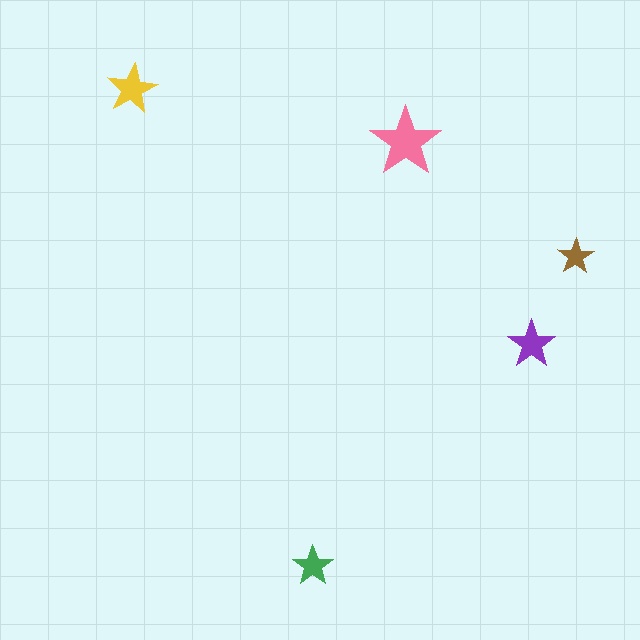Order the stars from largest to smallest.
the pink one, the yellow one, the purple one, the green one, the brown one.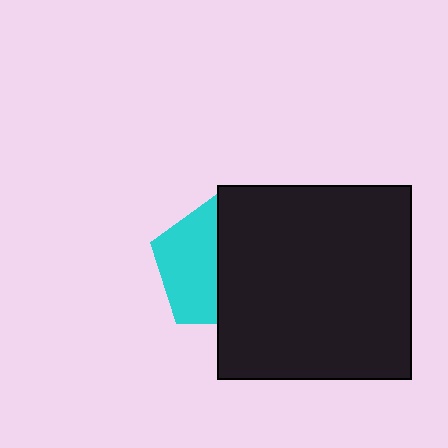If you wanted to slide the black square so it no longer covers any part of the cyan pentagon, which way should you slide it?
Slide it right — that is the most direct way to separate the two shapes.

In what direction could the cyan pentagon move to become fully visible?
The cyan pentagon could move left. That would shift it out from behind the black square entirely.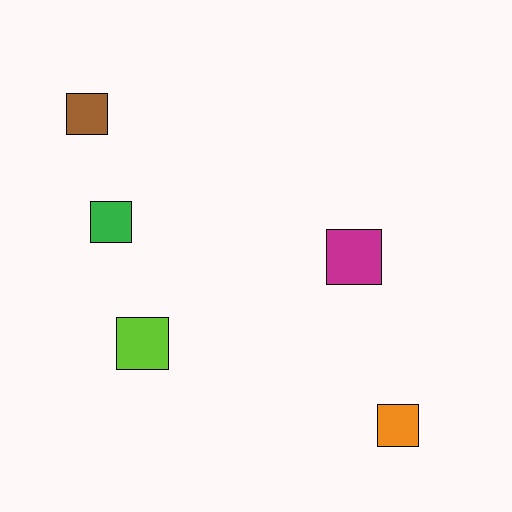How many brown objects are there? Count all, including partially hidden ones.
There is 1 brown object.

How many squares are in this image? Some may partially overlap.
There are 5 squares.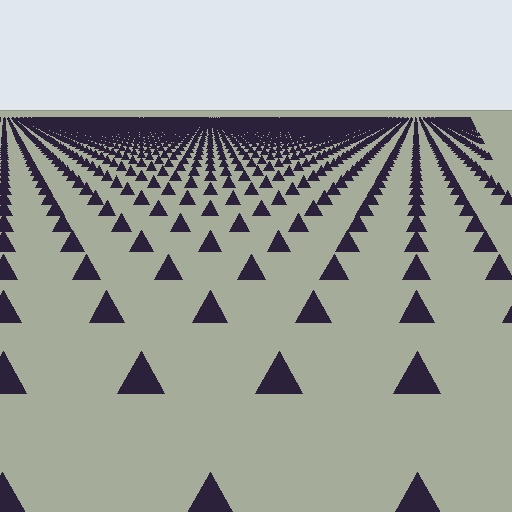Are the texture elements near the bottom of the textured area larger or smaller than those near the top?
Larger. Near the bottom, elements are closer to the viewer and appear at a bigger on-screen size.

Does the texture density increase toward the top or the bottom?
Density increases toward the top.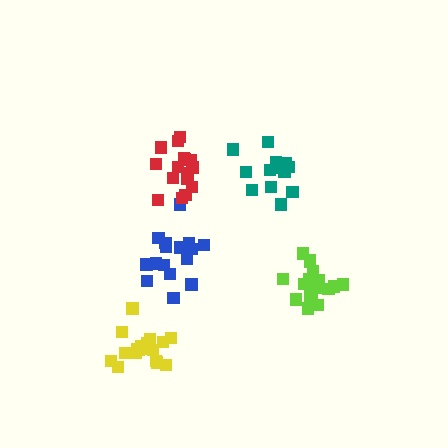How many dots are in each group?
Group 1: 20 dots, Group 2: 16 dots, Group 3: 17 dots, Group 4: 15 dots, Group 5: 20 dots (88 total).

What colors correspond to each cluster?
The clusters are colored: lime, blue, red, teal, yellow.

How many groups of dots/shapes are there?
There are 5 groups.